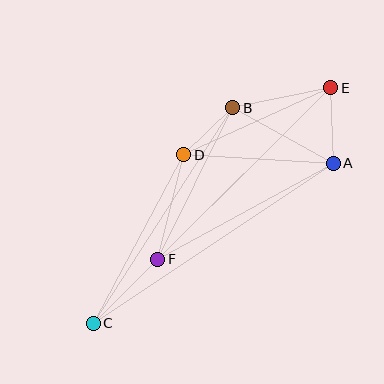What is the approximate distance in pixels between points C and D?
The distance between C and D is approximately 191 pixels.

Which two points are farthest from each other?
Points C and E are farthest from each other.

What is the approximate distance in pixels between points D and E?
The distance between D and E is approximately 162 pixels.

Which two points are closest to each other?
Points B and D are closest to each other.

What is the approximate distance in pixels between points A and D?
The distance between A and D is approximately 150 pixels.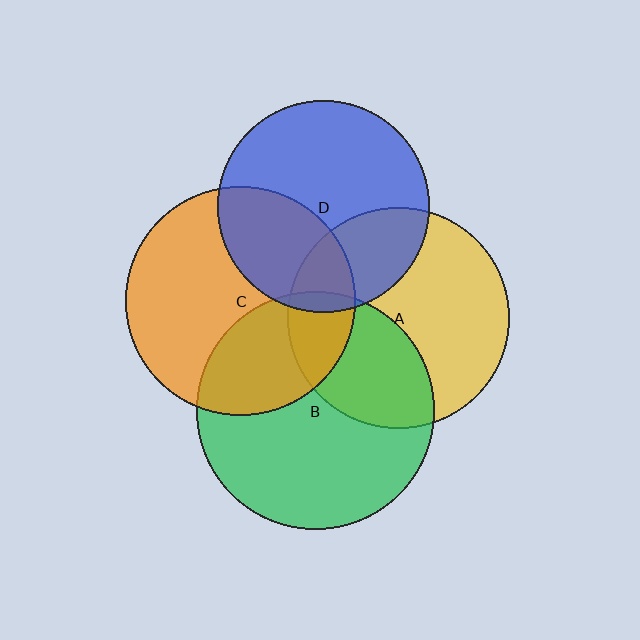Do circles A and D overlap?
Yes.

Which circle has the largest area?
Circle B (green).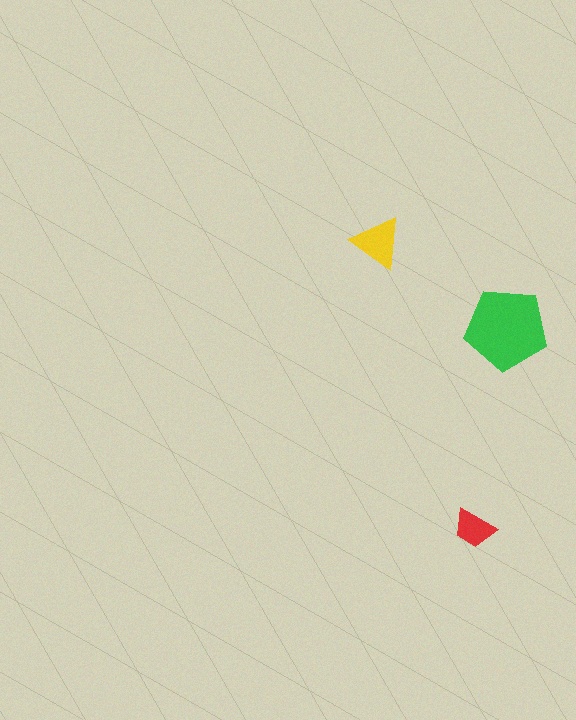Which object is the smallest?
The red trapezoid.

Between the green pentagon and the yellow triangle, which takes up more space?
The green pentagon.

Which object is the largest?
The green pentagon.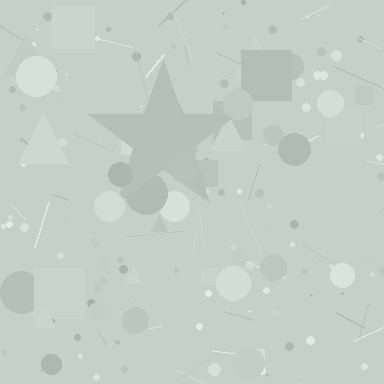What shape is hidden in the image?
A star is hidden in the image.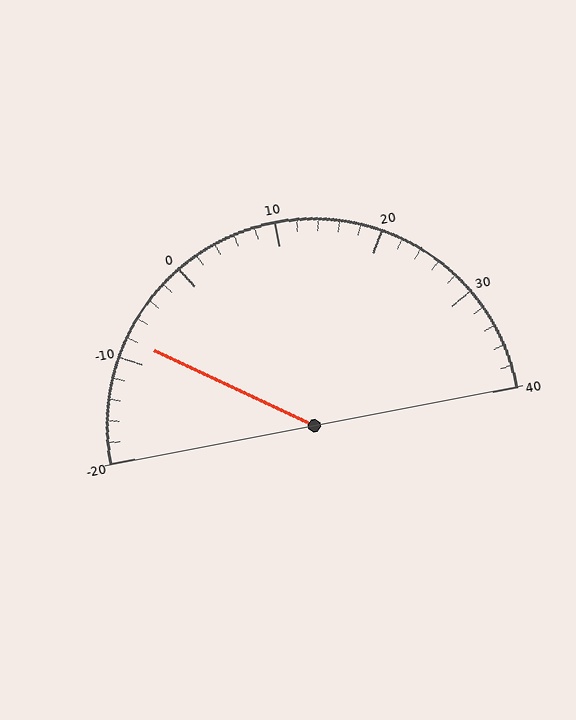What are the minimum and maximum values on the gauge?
The gauge ranges from -20 to 40.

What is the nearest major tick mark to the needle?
The nearest major tick mark is -10.